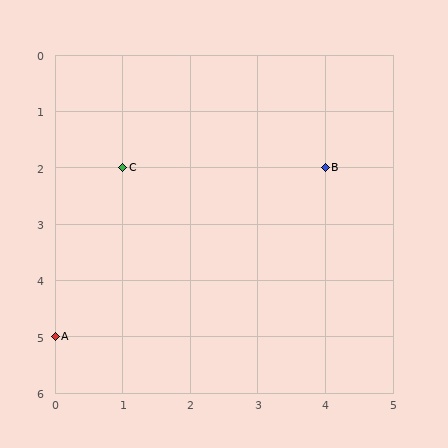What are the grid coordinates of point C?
Point C is at grid coordinates (1, 2).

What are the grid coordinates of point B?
Point B is at grid coordinates (4, 2).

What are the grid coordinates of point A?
Point A is at grid coordinates (0, 5).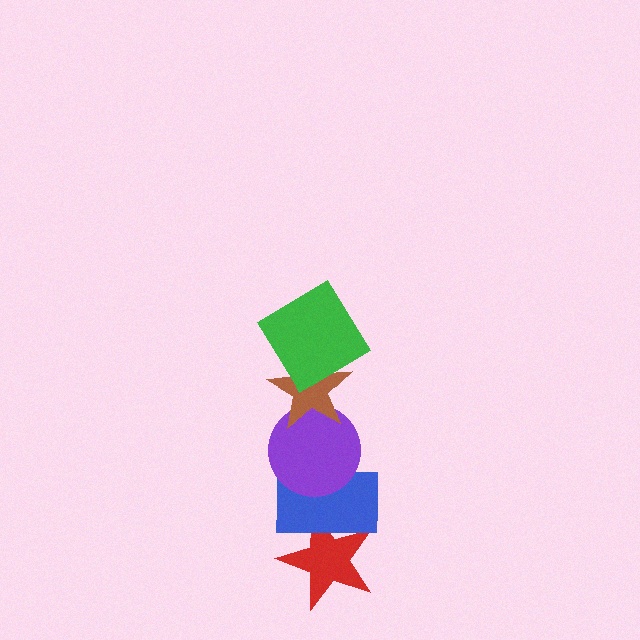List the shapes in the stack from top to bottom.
From top to bottom: the green diamond, the brown star, the purple circle, the blue rectangle, the red star.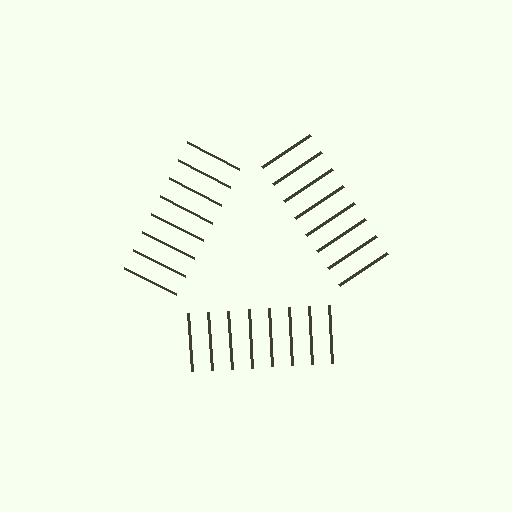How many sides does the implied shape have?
3 sides — the line-ends trace a triangle.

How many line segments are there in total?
24 — 8 along each of the 3 edges.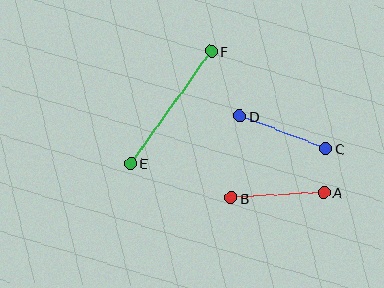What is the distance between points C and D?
The distance is approximately 92 pixels.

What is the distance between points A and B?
The distance is approximately 93 pixels.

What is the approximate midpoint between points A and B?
The midpoint is at approximately (278, 195) pixels.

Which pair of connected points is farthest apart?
Points E and F are farthest apart.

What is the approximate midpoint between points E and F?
The midpoint is at approximately (171, 108) pixels.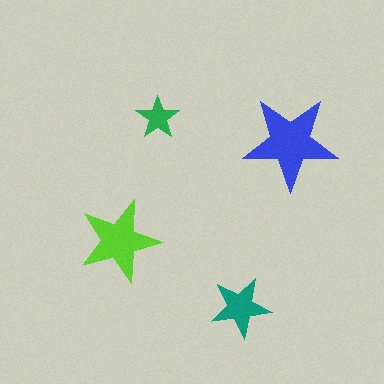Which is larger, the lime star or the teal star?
The lime one.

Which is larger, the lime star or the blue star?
The blue one.